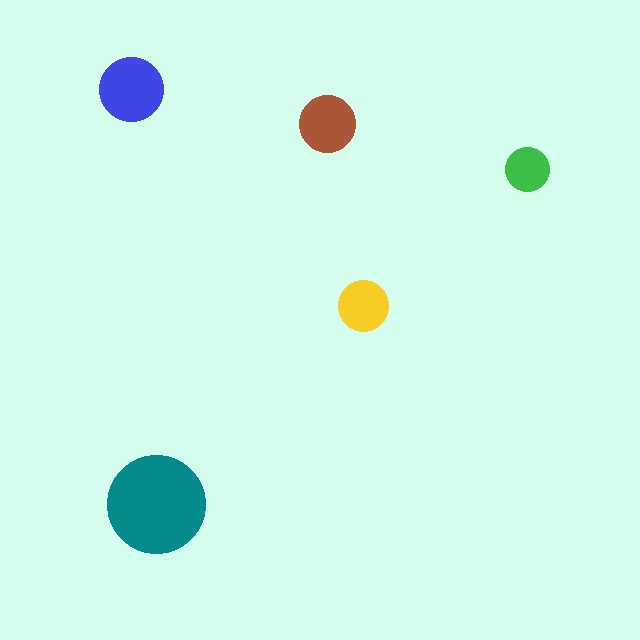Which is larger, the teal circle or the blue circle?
The teal one.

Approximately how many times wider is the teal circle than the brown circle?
About 1.5 times wider.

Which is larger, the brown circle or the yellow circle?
The brown one.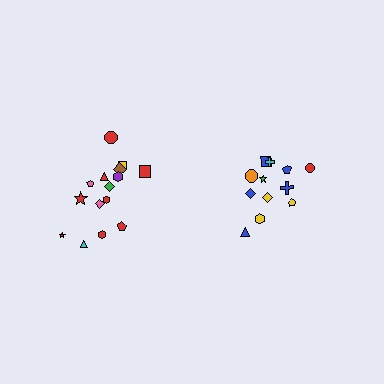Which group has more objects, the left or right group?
The left group.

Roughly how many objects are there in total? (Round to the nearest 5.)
Roughly 25 objects in total.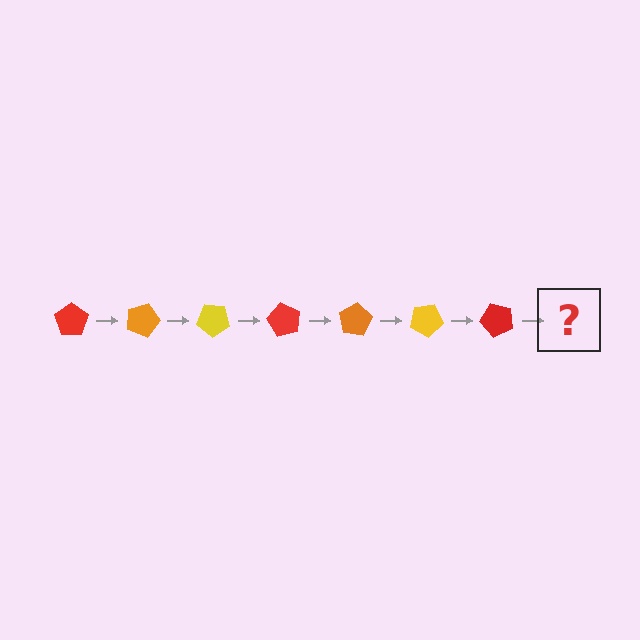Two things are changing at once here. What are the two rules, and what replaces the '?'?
The two rules are that it rotates 20 degrees each step and the color cycles through red, orange, and yellow. The '?' should be an orange pentagon, rotated 140 degrees from the start.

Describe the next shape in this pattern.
It should be an orange pentagon, rotated 140 degrees from the start.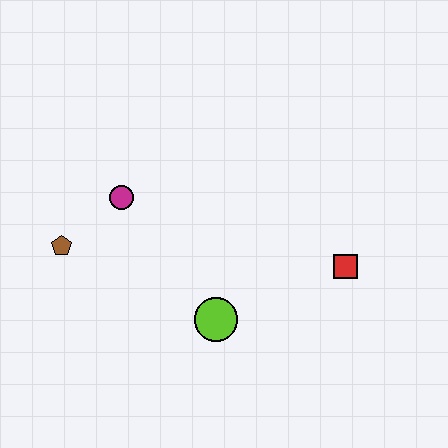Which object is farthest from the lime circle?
The brown pentagon is farthest from the lime circle.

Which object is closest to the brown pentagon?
The magenta circle is closest to the brown pentagon.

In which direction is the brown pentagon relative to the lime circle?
The brown pentagon is to the left of the lime circle.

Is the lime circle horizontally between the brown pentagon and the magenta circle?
No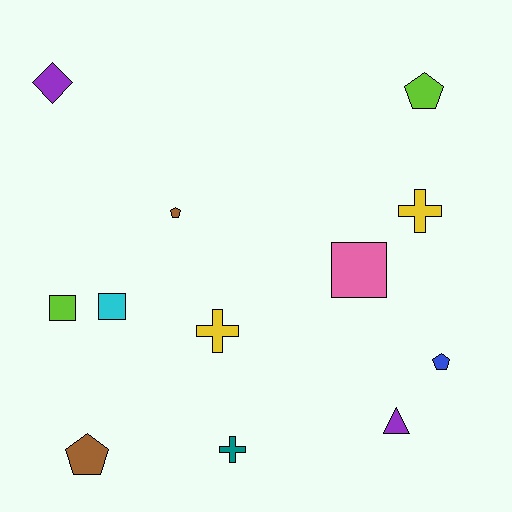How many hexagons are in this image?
There are no hexagons.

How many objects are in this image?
There are 12 objects.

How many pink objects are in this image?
There is 1 pink object.